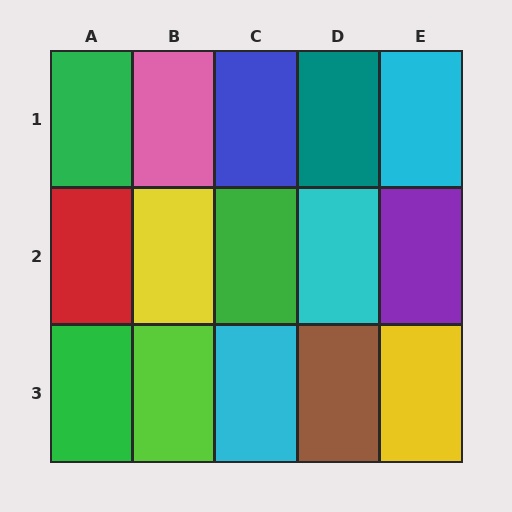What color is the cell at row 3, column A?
Green.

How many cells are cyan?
3 cells are cyan.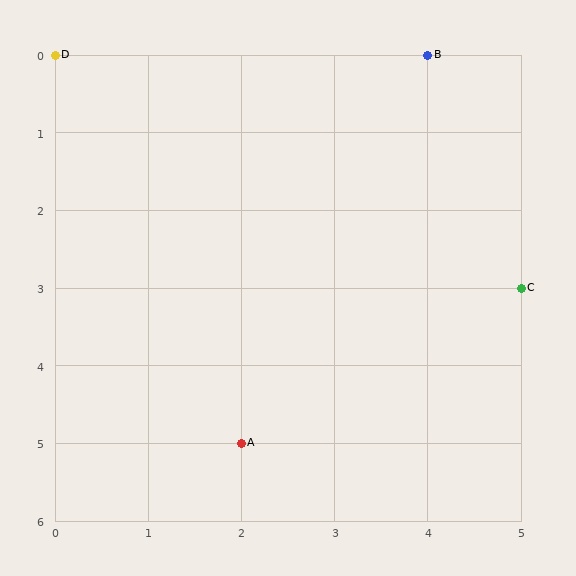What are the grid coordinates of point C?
Point C is at grid coordinates (5, 3).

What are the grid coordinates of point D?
Point D is at grid coordinates (0, 0).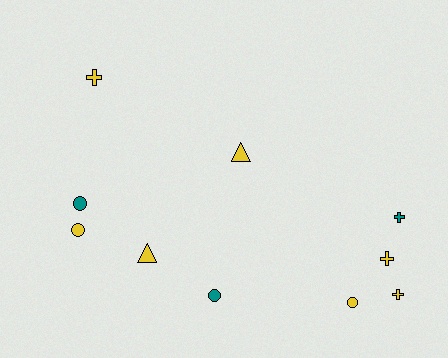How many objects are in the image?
There are 10 objects.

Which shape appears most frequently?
Circle, with 4 objects.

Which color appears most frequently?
Yellow, with 7 objects.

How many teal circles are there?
There are 2 teal circles.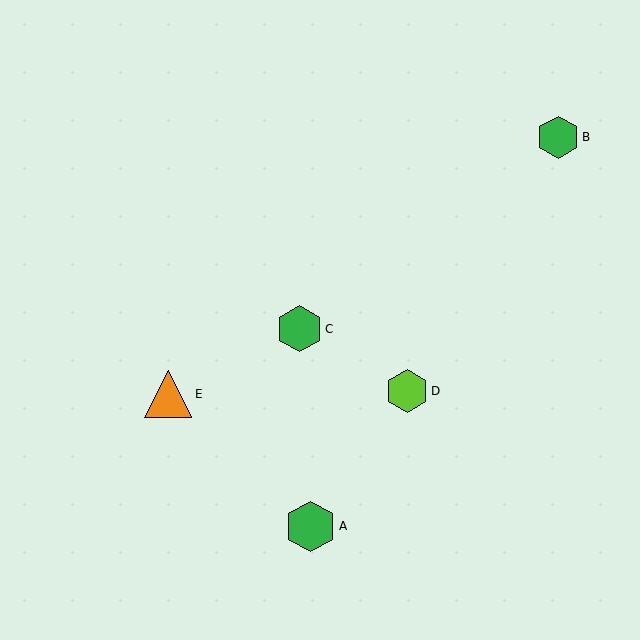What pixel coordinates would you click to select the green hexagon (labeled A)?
Click at (311, 526) to select the green hexagon A.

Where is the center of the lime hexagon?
The center of the lime hexagon is at (407, 391).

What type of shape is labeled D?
Shape D is a lime hexagon.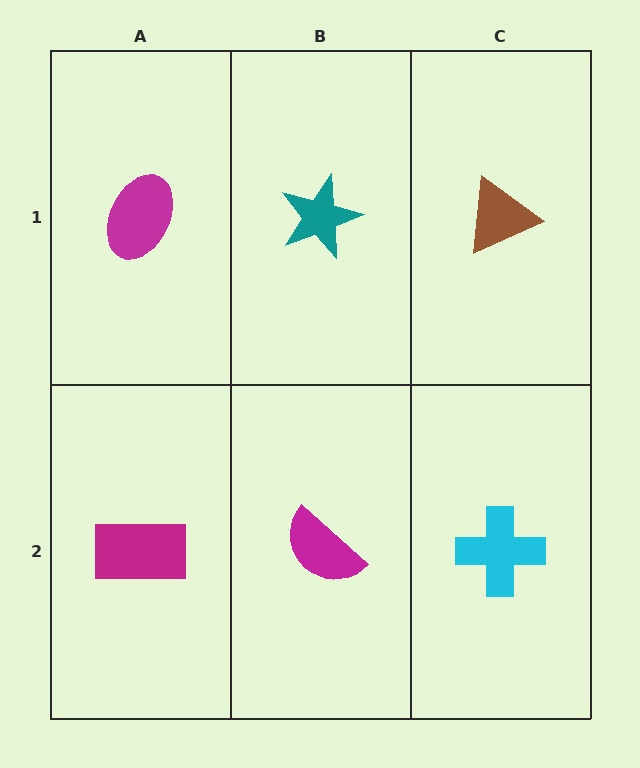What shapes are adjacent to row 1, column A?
A magenta rectangle (row 2, column A), a teal star (row 1, column B).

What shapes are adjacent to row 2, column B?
A teal star (row 1, column B), a magenta rectangle (row 2, column A), a cyan cross (row 2, column C).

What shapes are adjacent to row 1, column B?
A magenta semicircle (row 2, column B), a magenta ellipse (row 1, column A), a brown triangle (row 1, column C).